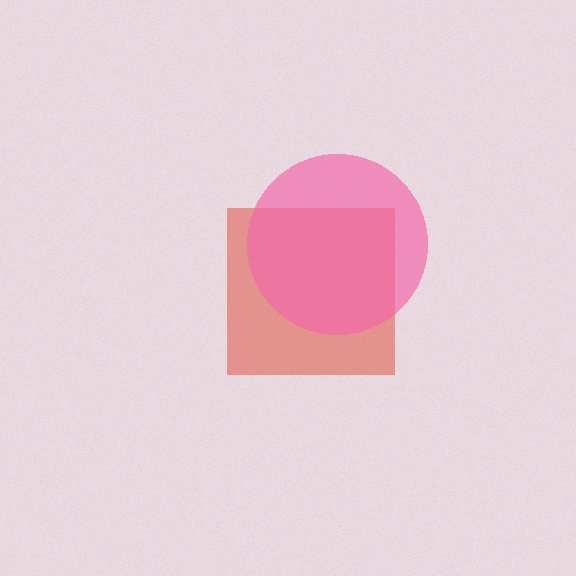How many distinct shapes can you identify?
There are 2 distinct shapes: a red square, a pink circle.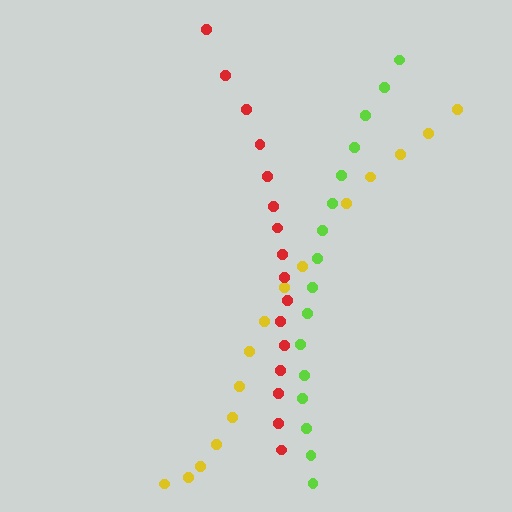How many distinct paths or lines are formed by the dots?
There are 3 distinct paths.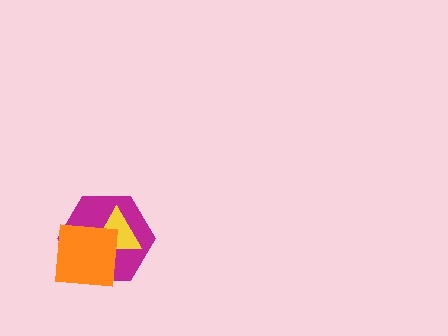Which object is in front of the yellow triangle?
The orange square is in front of the yellow triangle.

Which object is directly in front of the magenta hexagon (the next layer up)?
The yellow triangle is directly in front of the magenta hexagon.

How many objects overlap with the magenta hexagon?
2 objects overlap with the magenta hexagon.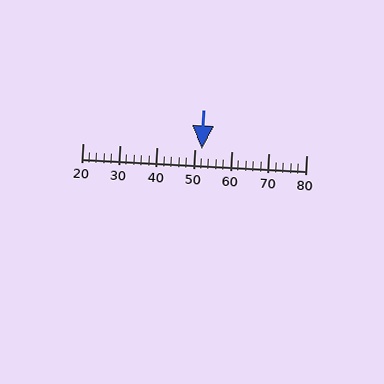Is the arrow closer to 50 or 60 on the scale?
The arrow is closer to 50.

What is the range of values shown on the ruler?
The ruler shows values from 20 to 80.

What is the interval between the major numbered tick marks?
The major tick marks are spaced 10 units apart.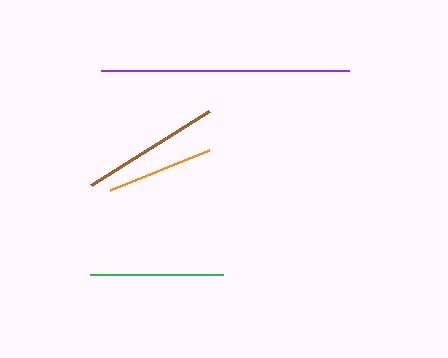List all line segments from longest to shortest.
From longest to shortest: purple, brown, green, orange.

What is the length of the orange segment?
The orange segment is approximately 107 pixels long.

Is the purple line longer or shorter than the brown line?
The purple line is longer than the brown line.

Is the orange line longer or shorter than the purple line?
The purple line is longer than the orange line.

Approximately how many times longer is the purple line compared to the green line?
The purple line is approximately 1.9 times the length of the green line.